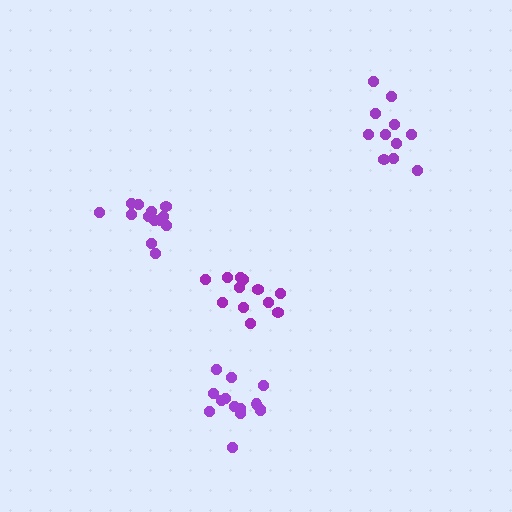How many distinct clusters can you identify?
There are 4 distinct clusters.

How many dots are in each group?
Group 1: 11 dots, Group 2: 13 dots, Group 3: 14 dots, Group 4: 12 dots (50 total).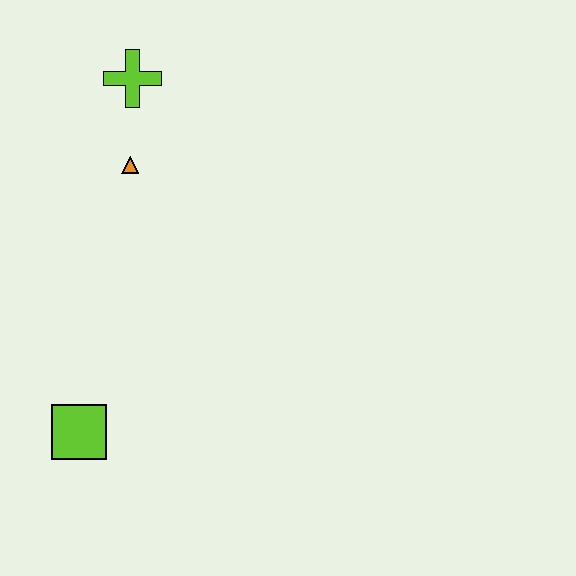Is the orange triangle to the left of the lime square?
No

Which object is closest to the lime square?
The orange triangle is closest to the lime square.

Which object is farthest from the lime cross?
The lime square is farthest from the lime cross.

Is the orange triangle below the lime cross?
Yes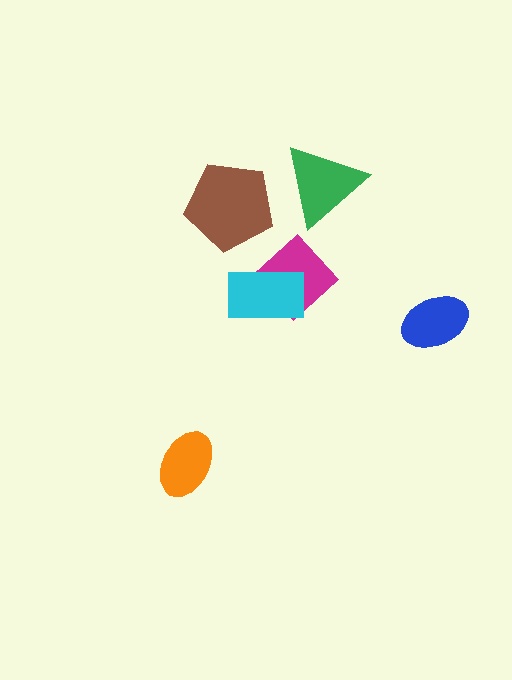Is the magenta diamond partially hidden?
Yes, it is partially covered by another shape.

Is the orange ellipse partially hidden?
No, no other shape covers it.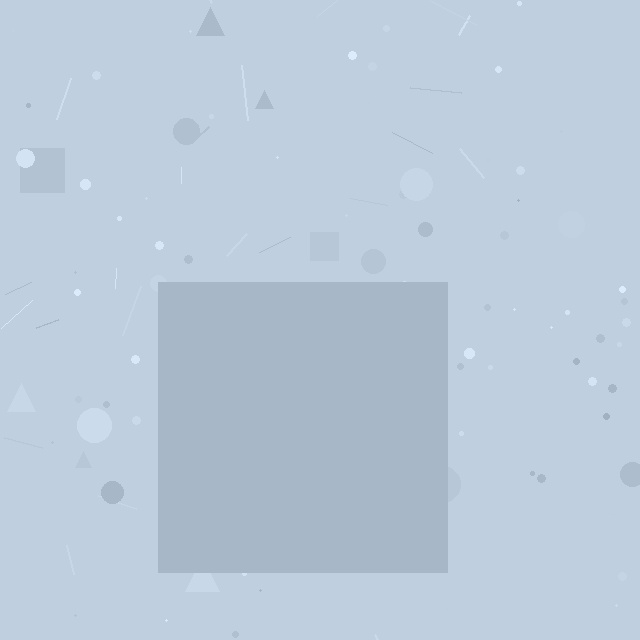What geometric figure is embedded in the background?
A square is embedded in the background.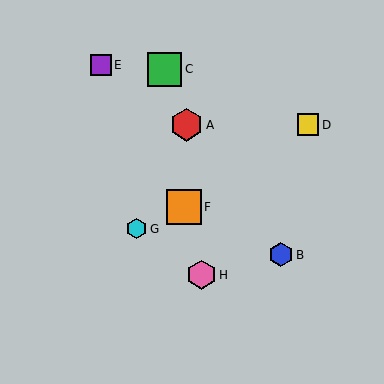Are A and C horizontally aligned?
No, A is at y≈125 and C is at y≈69.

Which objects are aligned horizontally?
Objects A, D are aligned horizontally.